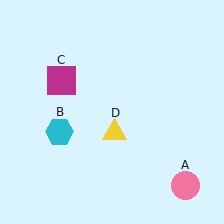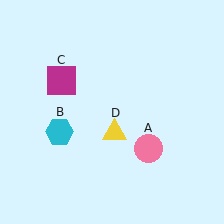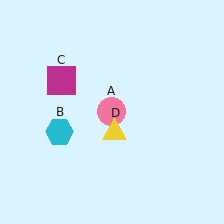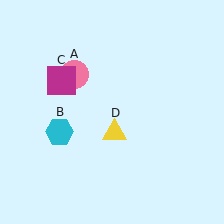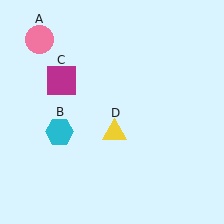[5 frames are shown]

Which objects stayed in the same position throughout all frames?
Cyan hexagon (object B) and magenta square (object C) and yellow triangle (object D) remained stationary.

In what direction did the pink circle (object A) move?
The pink circle (object A) moved up and to the left.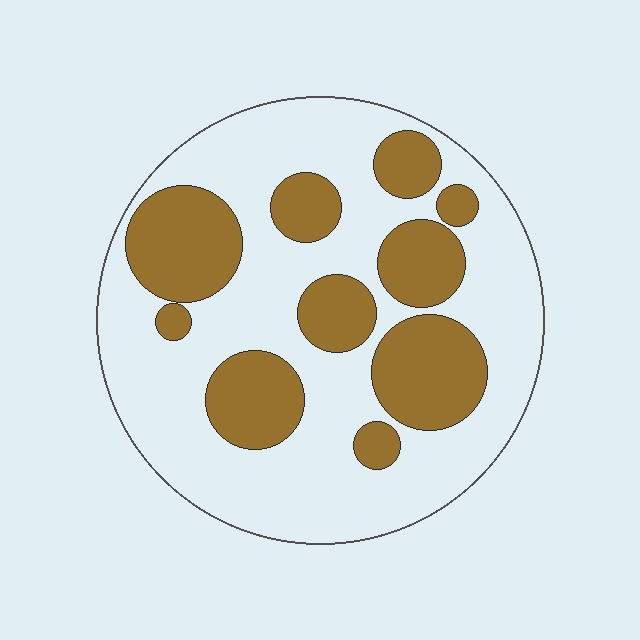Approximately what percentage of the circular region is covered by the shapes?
Approximately 35%.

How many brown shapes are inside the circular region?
10.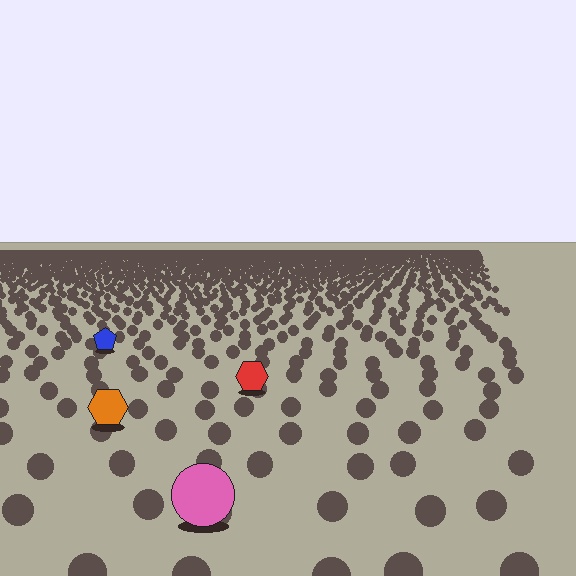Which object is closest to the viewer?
The pink circle is closest. The texture marks near it are larger and more spread out.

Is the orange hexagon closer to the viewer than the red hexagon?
Yes. The orange hexagon is closer — you can tell from the texture gradient: the ground texture is coarser near it.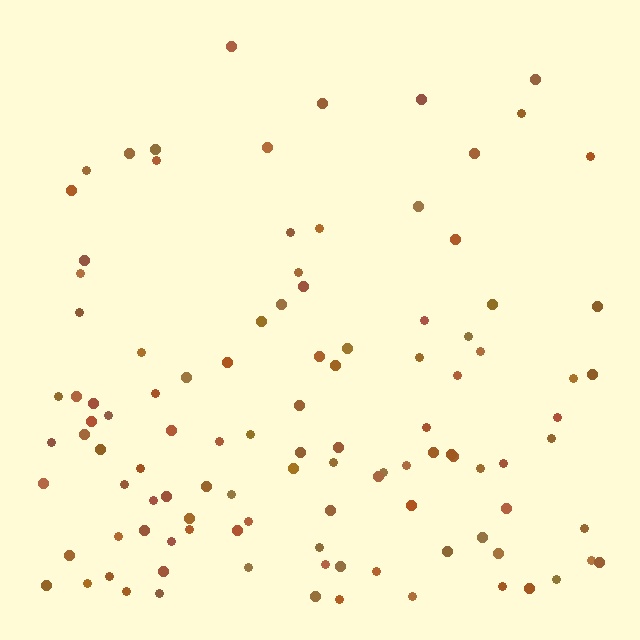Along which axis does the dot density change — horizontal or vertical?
Vertical.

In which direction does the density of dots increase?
From top to bottom, with the bottom side densest.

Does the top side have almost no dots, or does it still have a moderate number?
Still a moderate number, just noticeably fewer than the bottom.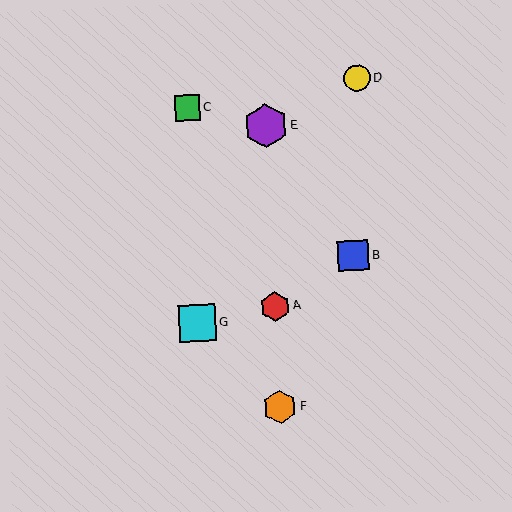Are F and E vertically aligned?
Yes, both are at x≈280.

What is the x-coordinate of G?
Object G is at x≈198.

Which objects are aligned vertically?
Objects A, E, F are aligned vertically.